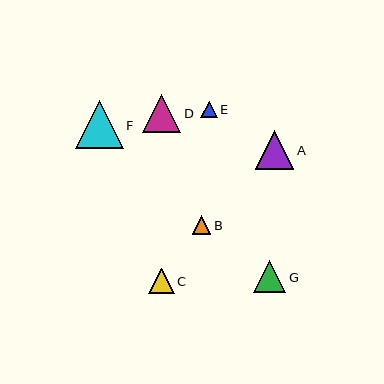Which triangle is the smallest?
Triangle E is the smallest with a size of approximately 16 pixels.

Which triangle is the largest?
Triangle F is the largest with a size of approximately 48 pixels.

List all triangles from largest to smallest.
From largest to smallest: F, A, D, G, C, B, E.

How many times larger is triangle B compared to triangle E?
Triangle B is approximately 1.1 times the size of triangle E.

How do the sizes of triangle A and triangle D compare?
Triangle A and triangle D are approximately the same size.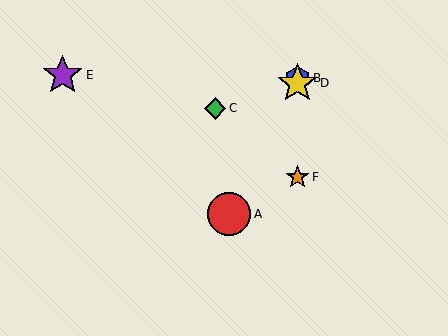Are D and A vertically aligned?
No, D is at x≈297 and A is at x≈229.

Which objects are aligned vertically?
Objects B, D, F are aligned vertically.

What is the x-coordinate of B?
Object B is at x≈297.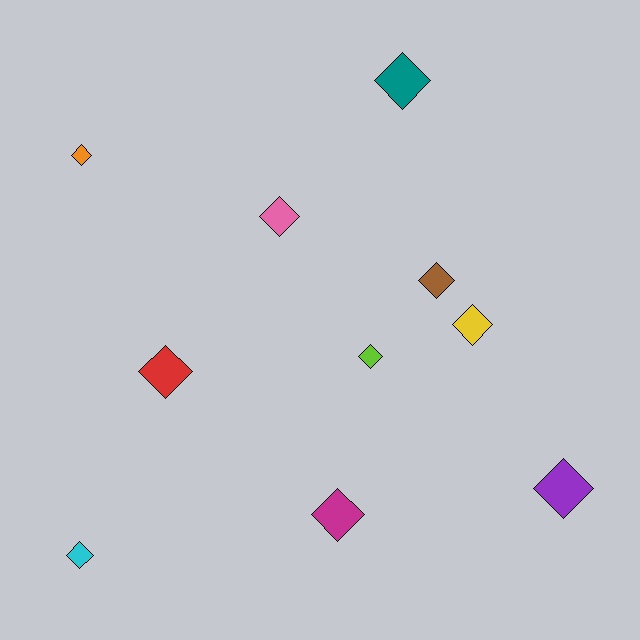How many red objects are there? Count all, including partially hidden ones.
There is 1 red object.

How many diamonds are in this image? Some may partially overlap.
There are 10 diamonds.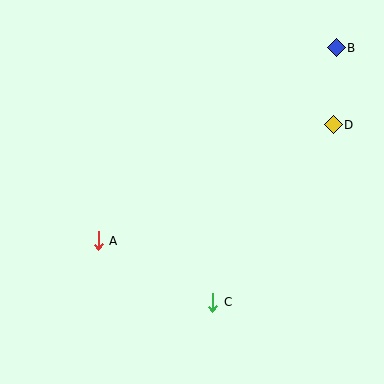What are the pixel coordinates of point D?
Point D is at (333, 125).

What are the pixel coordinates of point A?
Point A is at (98, 241).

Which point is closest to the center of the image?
Point A at (98, 241) is closest to the center.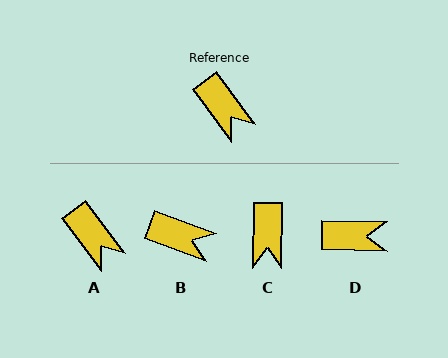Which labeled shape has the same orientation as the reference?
A.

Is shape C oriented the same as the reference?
No, it is off by about 38 degrees.